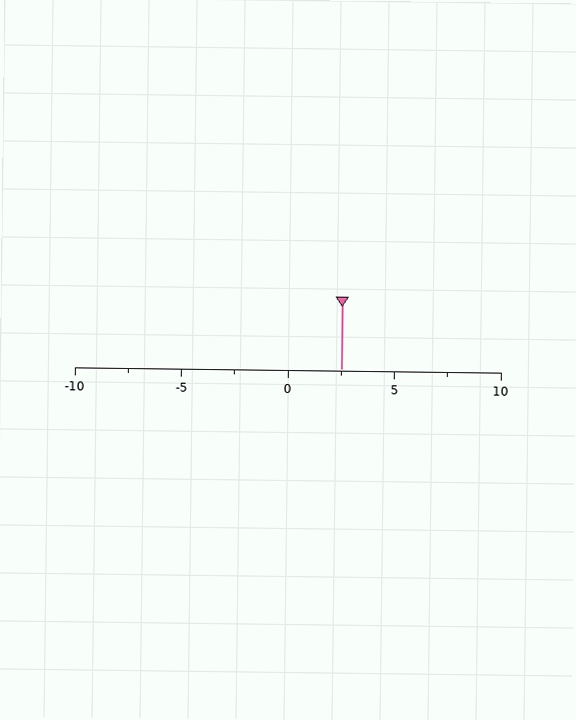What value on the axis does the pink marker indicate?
The marker indicates approximately 2.5.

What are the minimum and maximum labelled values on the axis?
The axis runs from -10 to 10.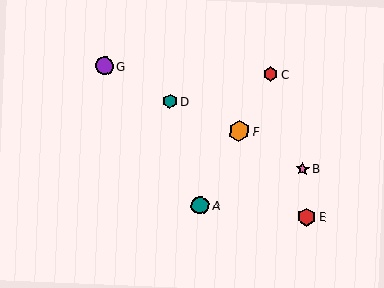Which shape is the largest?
The orange hexagon (labeled F) is the largest.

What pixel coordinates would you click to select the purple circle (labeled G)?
Click at (105, 66) to select the purple circle G.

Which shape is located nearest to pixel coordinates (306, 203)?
The red hexagon (labeled E) at (307, 217) is nearest to that location.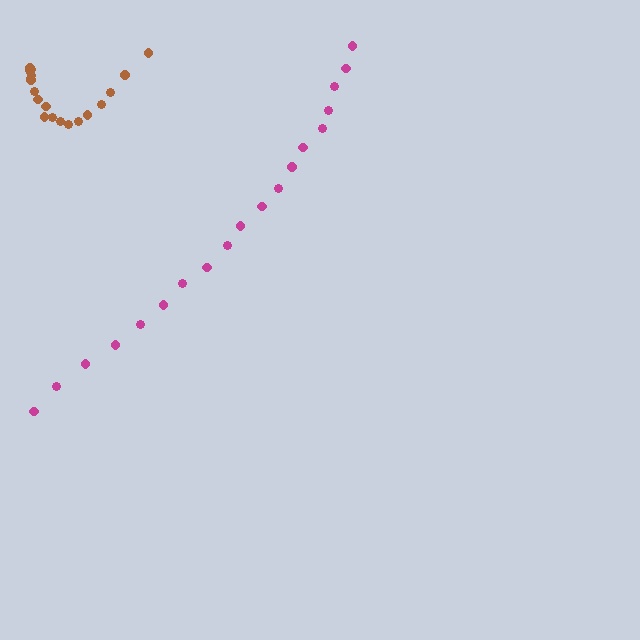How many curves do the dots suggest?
There are 2 distinct paths.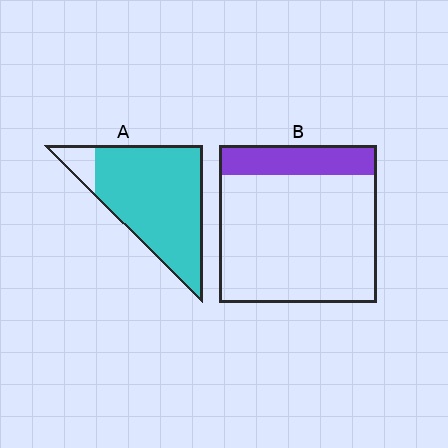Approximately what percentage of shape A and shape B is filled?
A is approximately 90% and B is approximately 20%.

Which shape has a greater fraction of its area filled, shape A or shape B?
Shape A.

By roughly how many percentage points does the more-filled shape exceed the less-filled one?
By roughly 70 percentage points (A over B).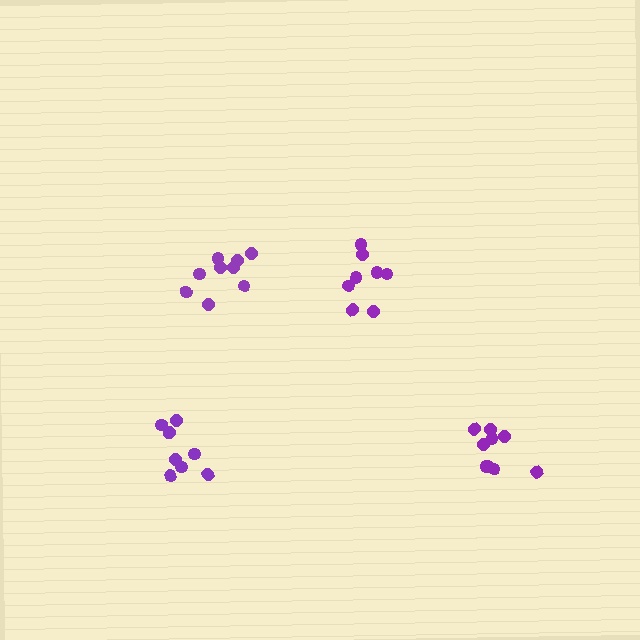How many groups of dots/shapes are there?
There are 4 groups.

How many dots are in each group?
Group 1: 9 dots, Group 2: 8 dots, Group 3: 9 dots, Group 4: 8 dots (34 total).